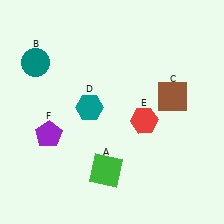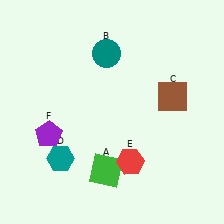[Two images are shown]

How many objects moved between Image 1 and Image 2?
3 objects moved between the two images.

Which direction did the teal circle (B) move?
The teal circle (B) moved right.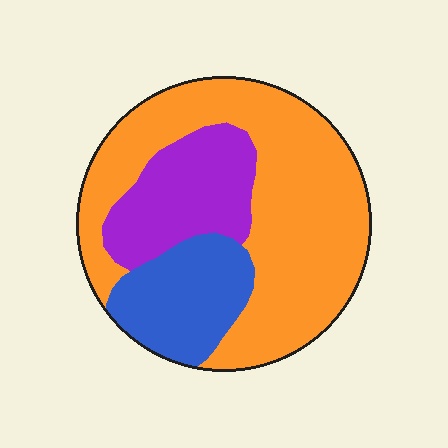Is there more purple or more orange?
Orange.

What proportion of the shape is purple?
Purple takes up between a sixth and a third of the shape.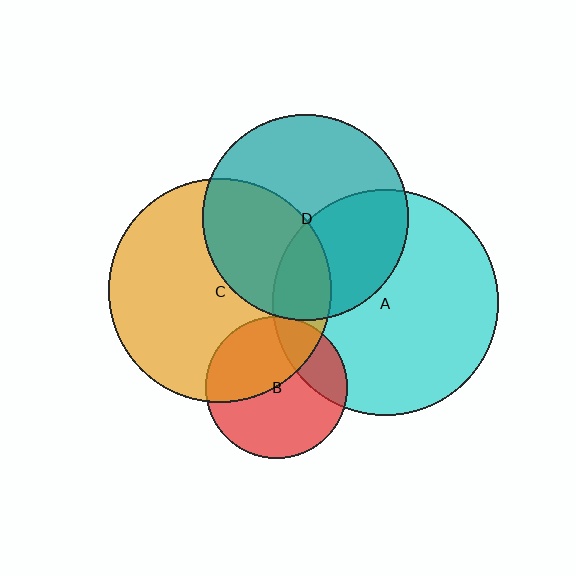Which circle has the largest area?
Circle A (cyan).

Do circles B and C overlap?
Yes.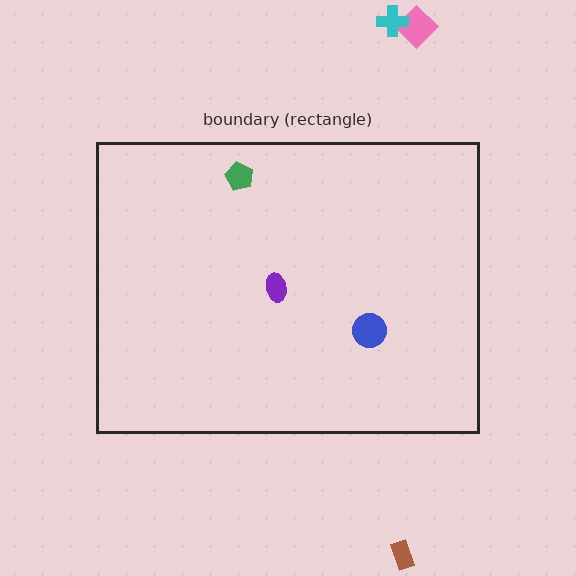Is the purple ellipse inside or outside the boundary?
Inside.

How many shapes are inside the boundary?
3 inside, 3 outside.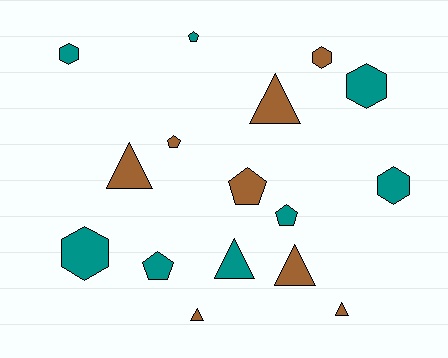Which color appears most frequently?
Brown, with 8 objects.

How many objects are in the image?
There are 16 objects.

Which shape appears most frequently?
Triangle, with 6 objects.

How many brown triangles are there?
There are 5 brown triangles.